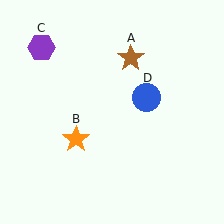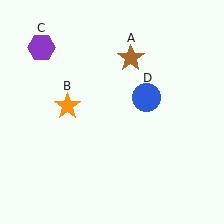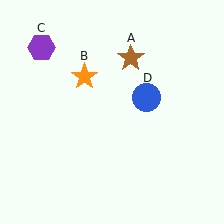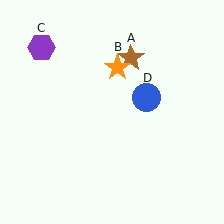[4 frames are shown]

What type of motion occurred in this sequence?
The orange star (object B) rotated clockwise around the center of the scene.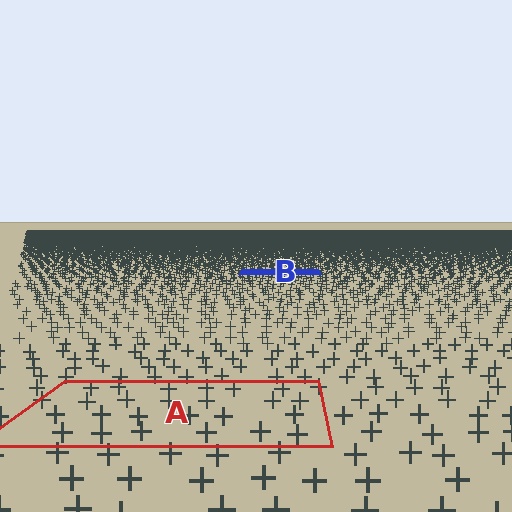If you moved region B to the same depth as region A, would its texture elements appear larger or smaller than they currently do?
They would appear larger. At a closer depth, the same texture elements are projected at a bigger on-screen size.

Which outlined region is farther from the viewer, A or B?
Region B is farther from the viewer — the texture elements inside it appear smaller and more densely packed.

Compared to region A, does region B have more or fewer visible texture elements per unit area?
Region B has more texture elements per unit area — they are packed more densely because it is farther away.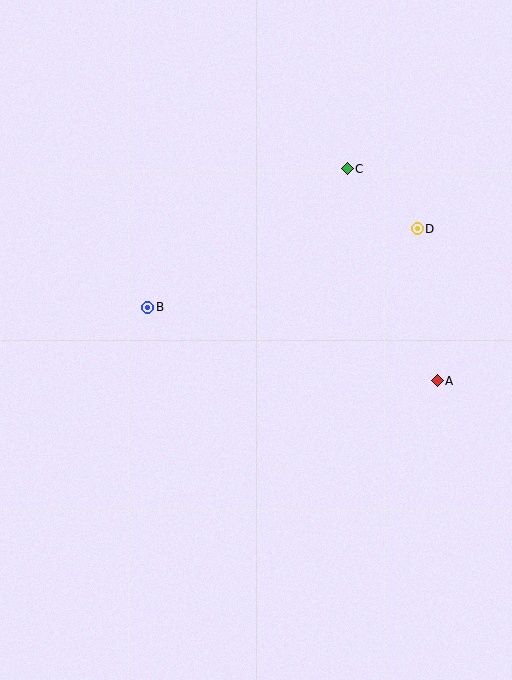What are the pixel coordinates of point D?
Point D is at (417, 229).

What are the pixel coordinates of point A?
Point A is at (437, 381).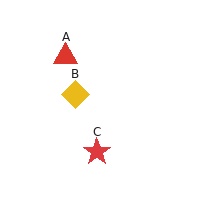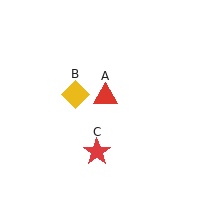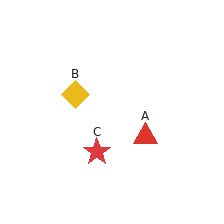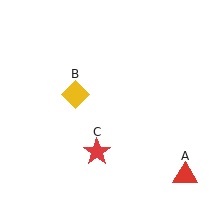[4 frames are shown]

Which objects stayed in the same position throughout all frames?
Yellow diamond (object B) and red star (object C) remained stationary.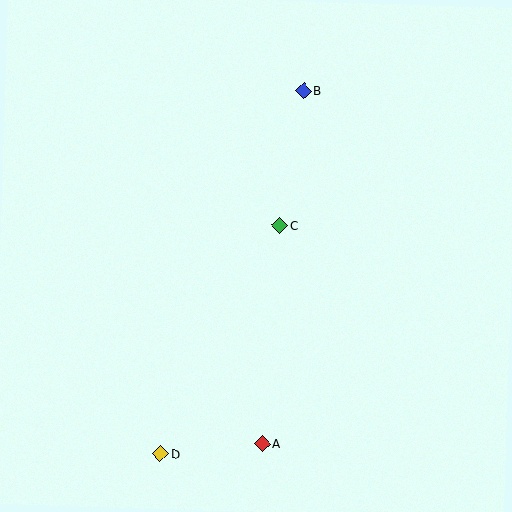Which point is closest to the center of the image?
Point C at (280, 225) is closest to the center.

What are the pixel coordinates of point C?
Point C is at (280, 225).